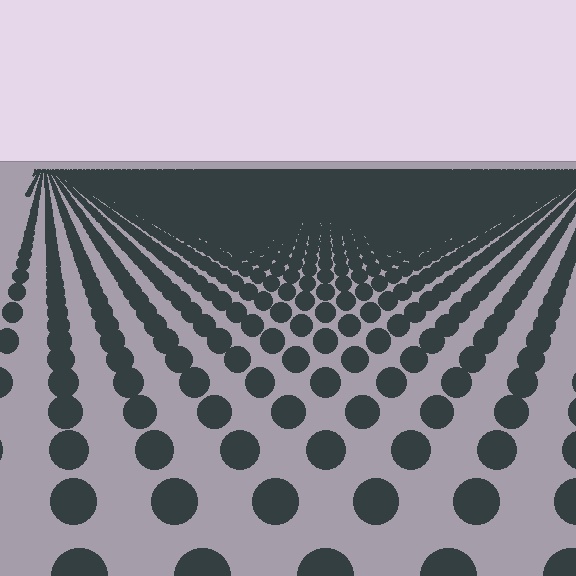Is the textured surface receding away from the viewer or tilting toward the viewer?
The surface is receding away from the viewer. Texture elements get smaller and denser toward the top.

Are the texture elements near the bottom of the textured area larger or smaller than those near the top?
Larger. Near the bottom, elements are closer to the viewer and appear at a bigger on-screen size.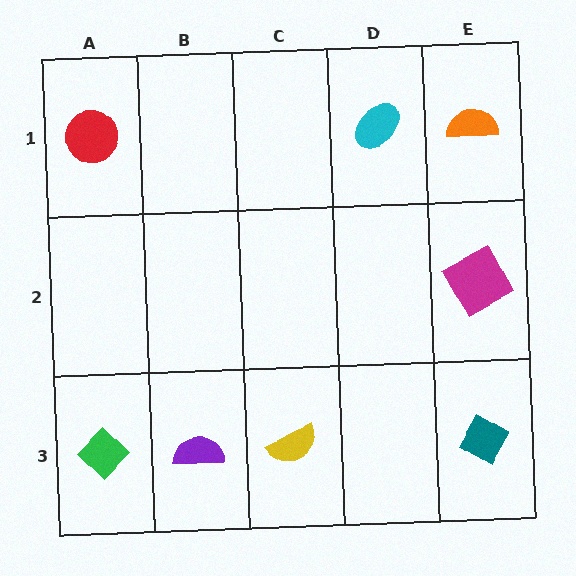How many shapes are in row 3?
4 shapes.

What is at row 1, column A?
A red circle.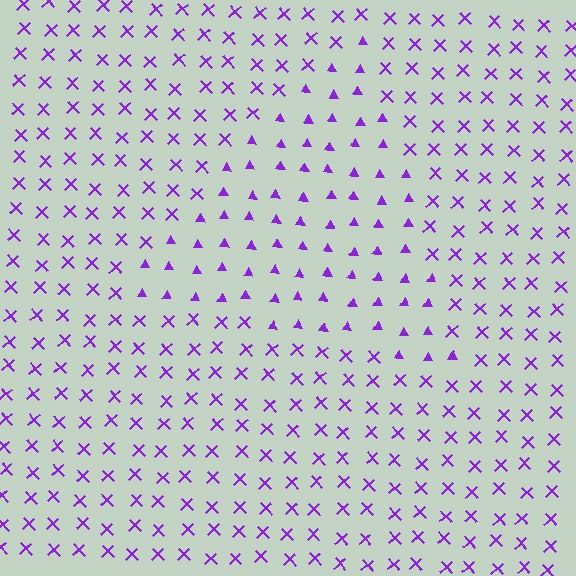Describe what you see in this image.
The image is filled with small purple elements arranged in a uniform grid. A triangle-shaped region contains triangles, while the surrounding area contains X marks. The boundary is defined purely by the change in element shape.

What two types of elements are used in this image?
The image uses triangles inside the triangle region and X marks outside it.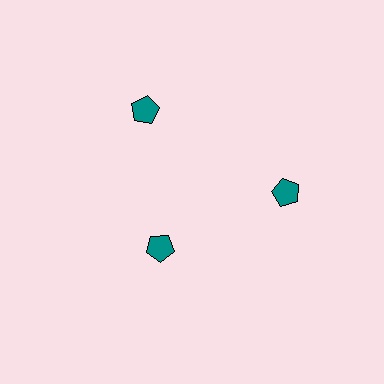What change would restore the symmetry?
The symmetry would be restored by moving it outward, back onto the ring so that all 3 pentagons sit at equal angles and equal distance from the center.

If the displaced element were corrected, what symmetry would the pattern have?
It would have 3-fold rotational symmetry — the pattern would map onto itself every 120 degrees.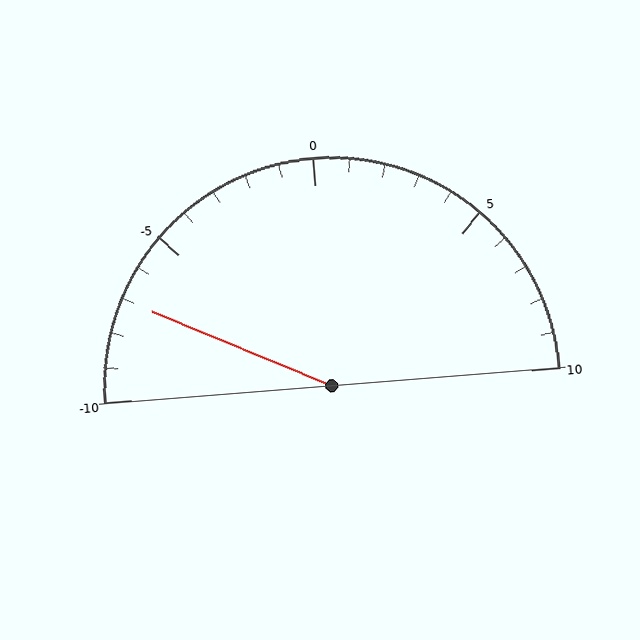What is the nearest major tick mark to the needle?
The nearest major tick mark is -5.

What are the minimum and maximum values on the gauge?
The gauge ranges from -10 to 10.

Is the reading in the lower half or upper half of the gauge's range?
The reading is in the lower half of the range (-10 to 10).